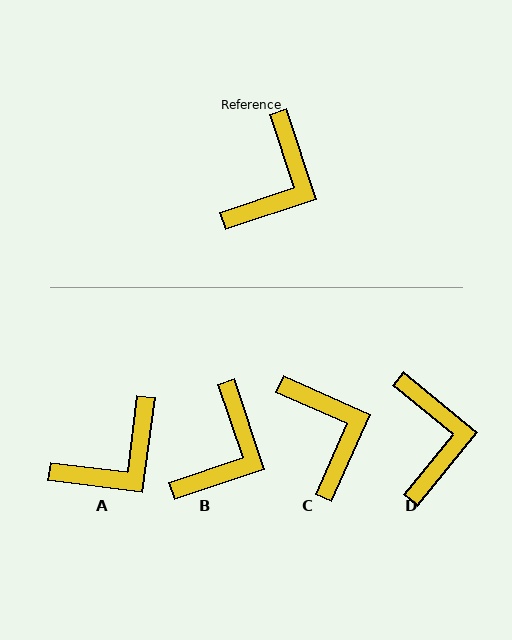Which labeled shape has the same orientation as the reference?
B.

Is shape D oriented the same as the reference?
No, it is off by about 32 degrees.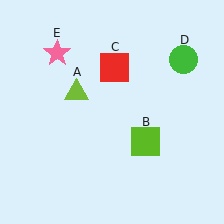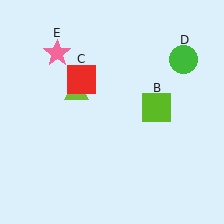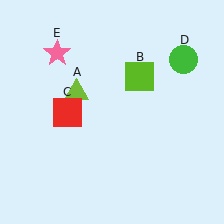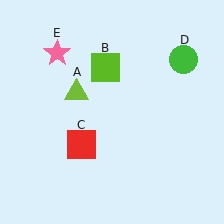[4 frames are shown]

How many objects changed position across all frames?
2 objects changed position: lime square (object B), red square (object C).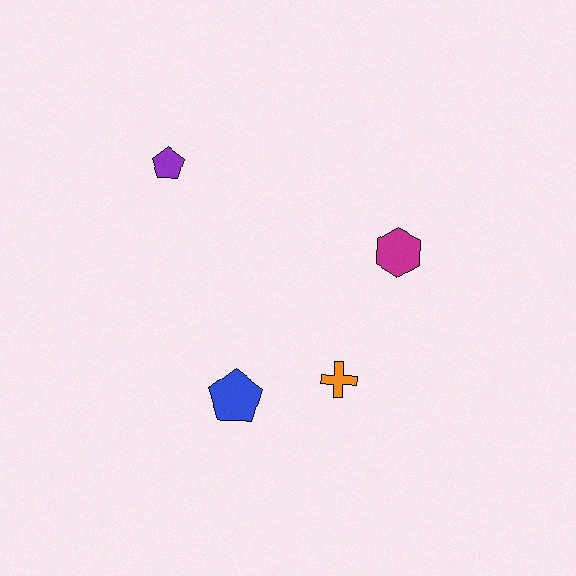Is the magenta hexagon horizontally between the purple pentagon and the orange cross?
No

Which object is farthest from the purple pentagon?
The orange cross is farthest from the purple pentagon.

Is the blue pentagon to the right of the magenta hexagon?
No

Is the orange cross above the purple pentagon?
No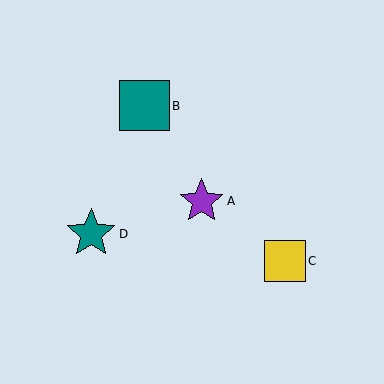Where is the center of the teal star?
The center of the teal star is at (91, 234).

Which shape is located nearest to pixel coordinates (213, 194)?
The purple star (labeled A) at (202, 201) is nearest to that location.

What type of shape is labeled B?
Shape B is a teal square.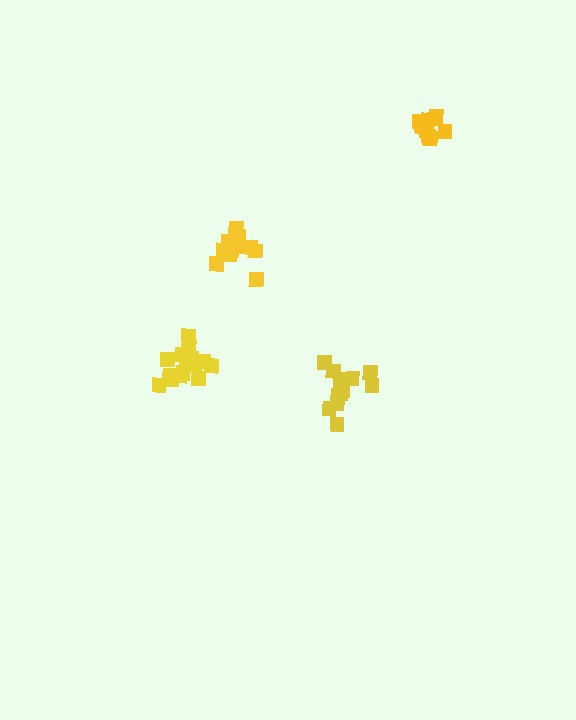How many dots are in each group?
Group 1: 12 dots, Group 2: 12 dots, Group 3: 14 dots, Group 4: 17 dots (55 total).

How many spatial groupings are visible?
There are 4 spatial groupings.